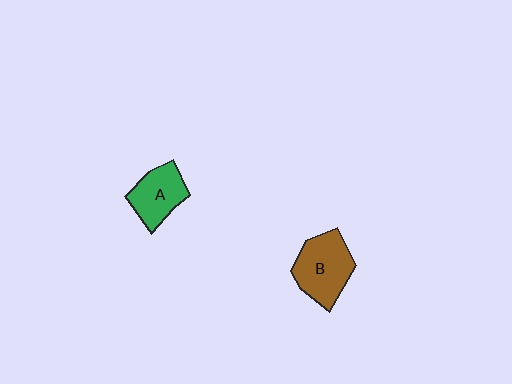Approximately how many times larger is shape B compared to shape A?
Approximately 1.3 times.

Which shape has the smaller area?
Shape A (green).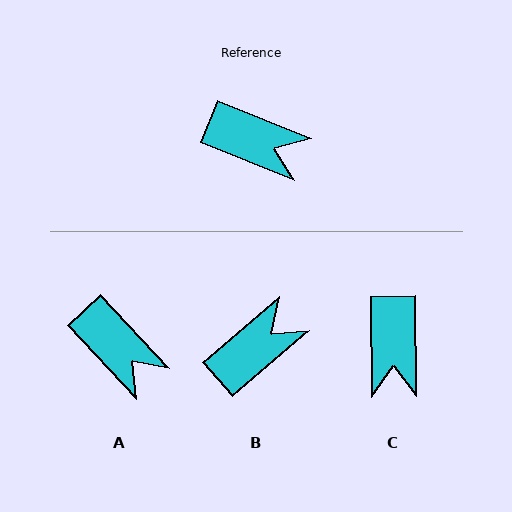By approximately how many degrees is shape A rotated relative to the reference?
Approximately 25 degrees clockwise.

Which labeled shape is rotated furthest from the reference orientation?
C, about 67 degrees away.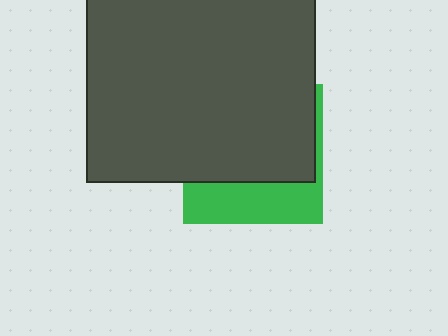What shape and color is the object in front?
The object in front is a dark gray rectangle.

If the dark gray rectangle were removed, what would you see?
You would see the complete green square.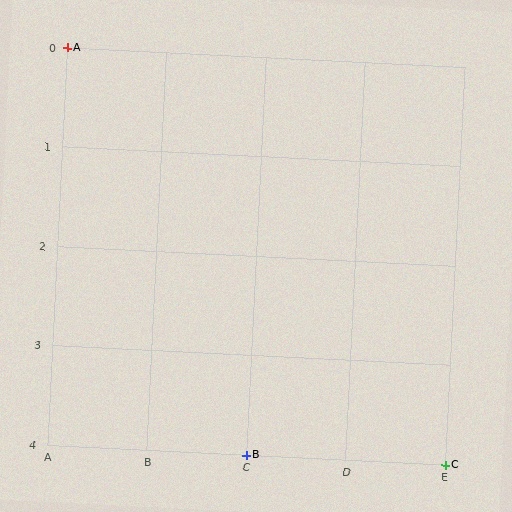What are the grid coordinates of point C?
Point C is at grid coordinates (E, 4).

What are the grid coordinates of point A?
Point A is at grid coordinates (A, 0).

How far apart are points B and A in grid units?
Points B and A are 2 columns and 4 rows apart (about 4.5 grid units diagonally).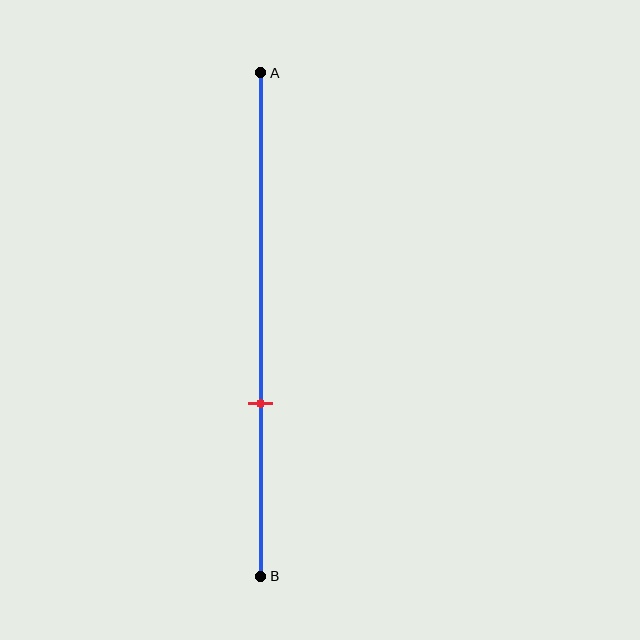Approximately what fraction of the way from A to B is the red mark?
The red mark is approximately 65% of the way from A to B.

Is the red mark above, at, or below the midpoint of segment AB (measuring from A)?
The red mark is below the midpoint of segment AB.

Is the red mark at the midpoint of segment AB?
No, the mark is at about 65% from A, not at the 50% midpoint.